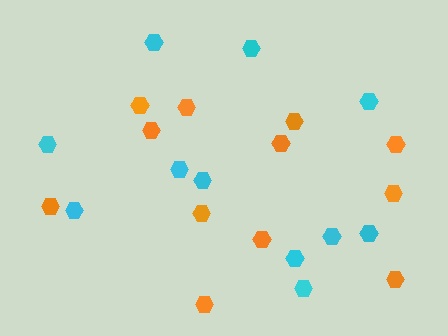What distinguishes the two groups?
There are 2 groups: one group of cyan hexagons (11) and one group of orange hexagons (12).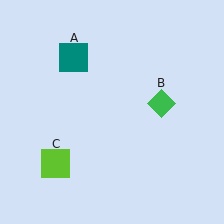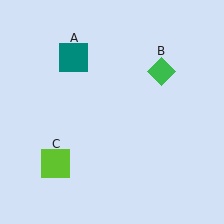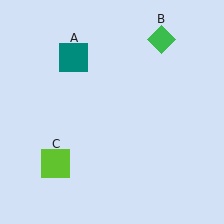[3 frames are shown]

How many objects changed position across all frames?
1 object changed position: green diamond (object B).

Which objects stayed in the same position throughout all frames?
Teal square (object A) and lime square (object C) remained stationary.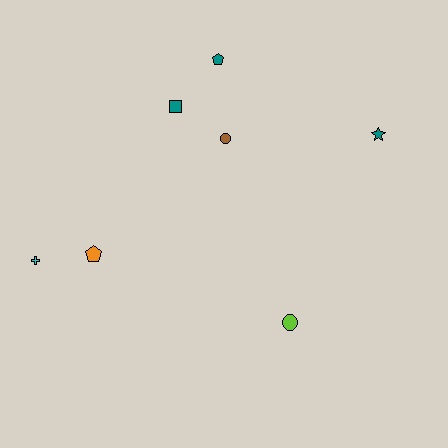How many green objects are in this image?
There are no green objects.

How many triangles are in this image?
There are no triangles.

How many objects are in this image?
There are 7 objects.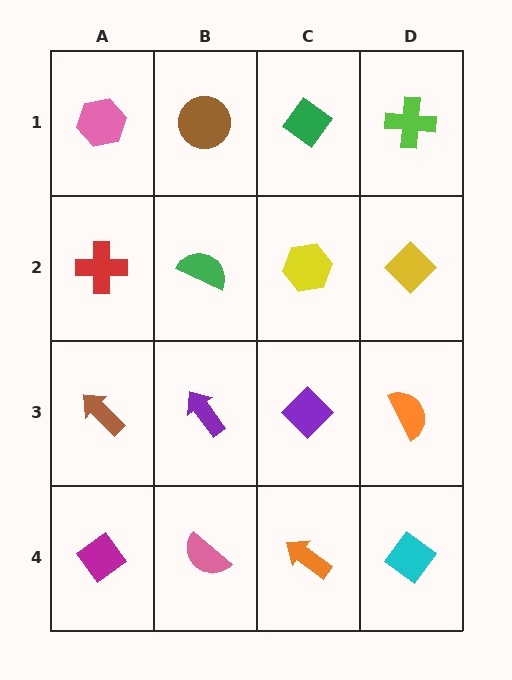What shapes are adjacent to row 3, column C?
A yellow hexagon (row 2, column C), an orange arrow (row 4, column C), a purple arrow (row 3, column B), an orange semicircle (row 3, column D).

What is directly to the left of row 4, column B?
A magenta diamond.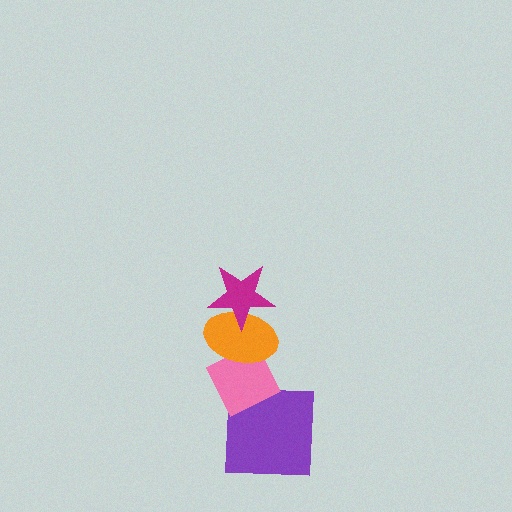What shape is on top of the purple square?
The pink diamond is on top of the purple square.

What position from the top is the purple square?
The purple square is 4th from the top.